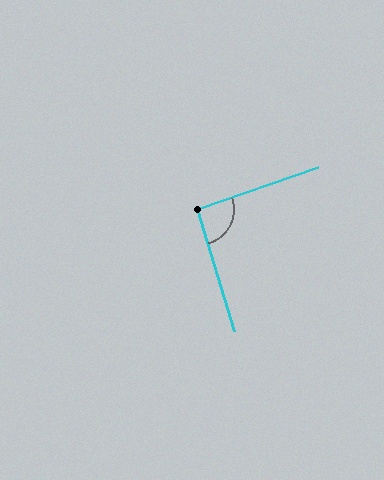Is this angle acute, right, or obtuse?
It is approximately a right angle.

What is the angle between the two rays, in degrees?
Approximately 93 degrees.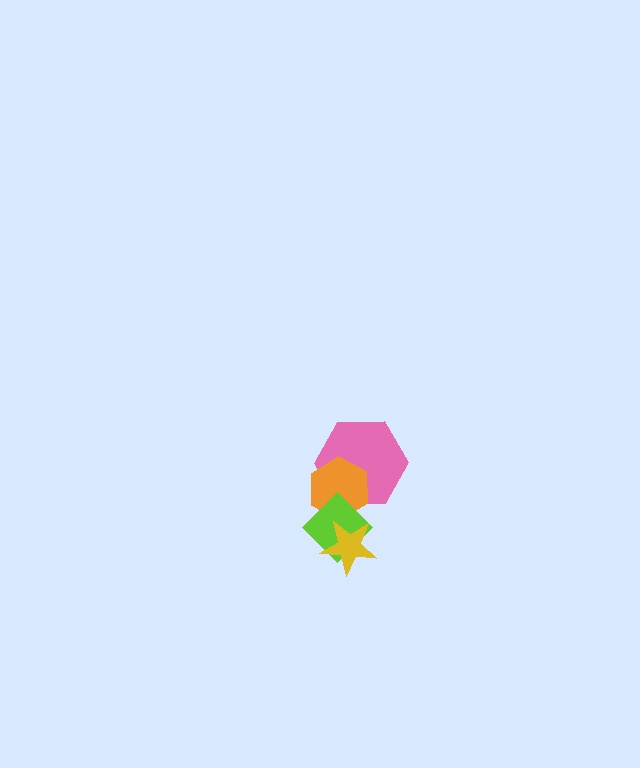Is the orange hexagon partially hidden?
Yes, it is partially covered by another shape.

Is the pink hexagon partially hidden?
Yes, it is partially covered by another shape.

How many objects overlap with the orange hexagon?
2 objects overlap with the orange hexagon.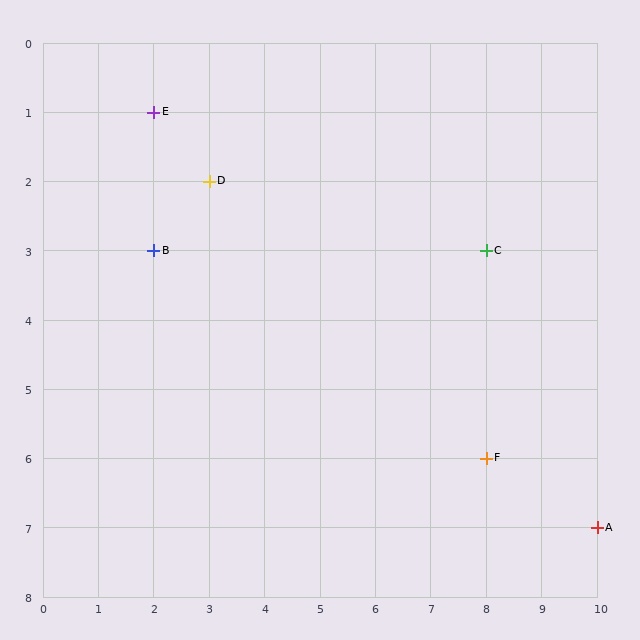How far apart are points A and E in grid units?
Points A and E are 8 columns and 6 rows apart (about 10.0 grid units diagonally).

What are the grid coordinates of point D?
Point D is at grid coordinates (3, 2).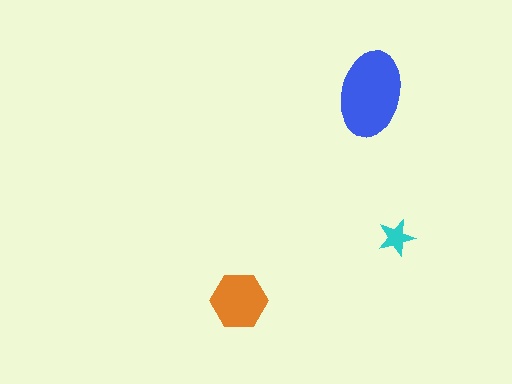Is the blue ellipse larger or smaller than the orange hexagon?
Larger.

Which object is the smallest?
The cyan star.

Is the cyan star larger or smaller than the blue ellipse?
Smaller.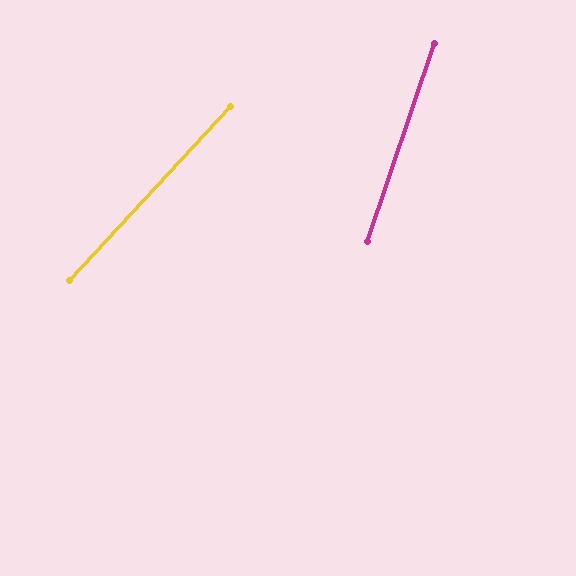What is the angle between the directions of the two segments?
Approximately 24 degrees.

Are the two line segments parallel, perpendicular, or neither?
Neither parallel nor perpendicular — they differ by about 24°.